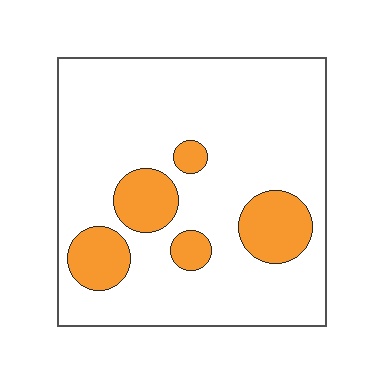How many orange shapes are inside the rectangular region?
5.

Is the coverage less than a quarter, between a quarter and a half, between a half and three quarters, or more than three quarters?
Less than a quarter.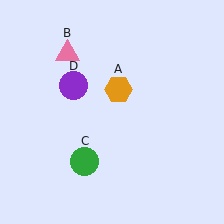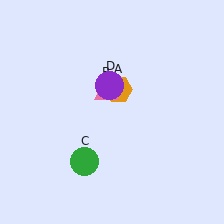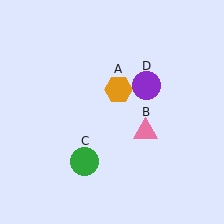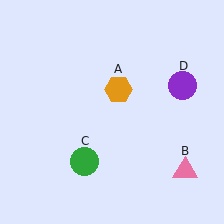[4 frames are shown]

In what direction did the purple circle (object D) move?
The purple circle (object D) moved right.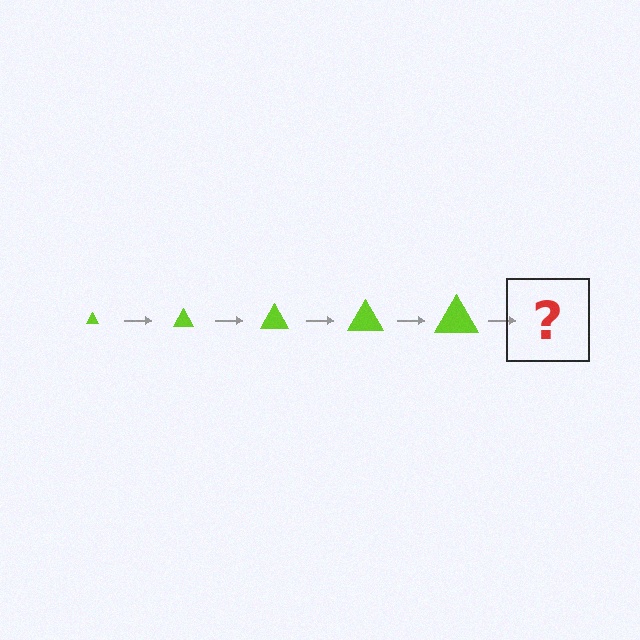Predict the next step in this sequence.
The next step is a lime triangle, larger than the previous one.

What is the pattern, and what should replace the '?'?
The pattern is that the triangle gets progressively larger each step. The '?' should be a lime triangle, larger than the previous one.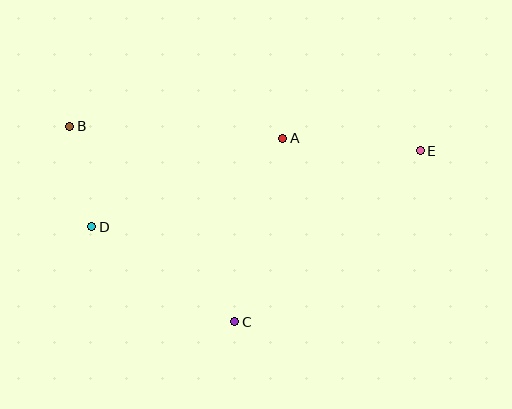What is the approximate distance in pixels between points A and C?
The distance between A and C is approximately 190 pixels.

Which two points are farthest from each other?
Points B and E are farthest from each other.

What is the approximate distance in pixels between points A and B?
The distance between A and B is approximately 213 pixels.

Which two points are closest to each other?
Points B and D are closest to each other.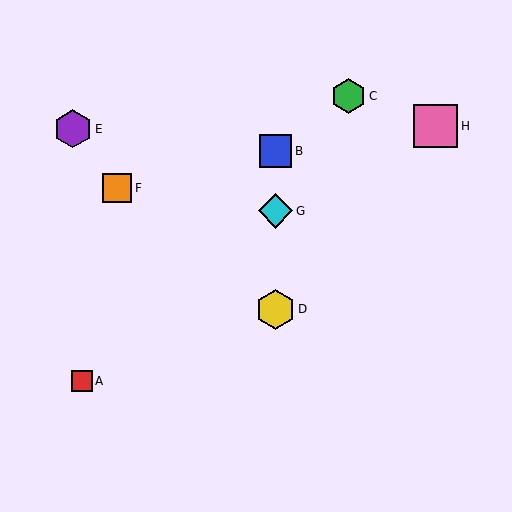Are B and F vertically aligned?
No, B is at x≈276 and F is at x≈117.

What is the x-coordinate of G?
Object G is at x≈276.